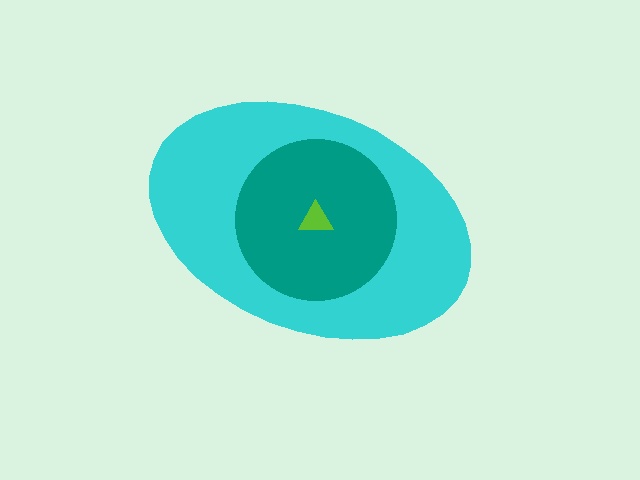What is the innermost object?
The lime triangle.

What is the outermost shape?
The cyan ellipse.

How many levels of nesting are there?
3.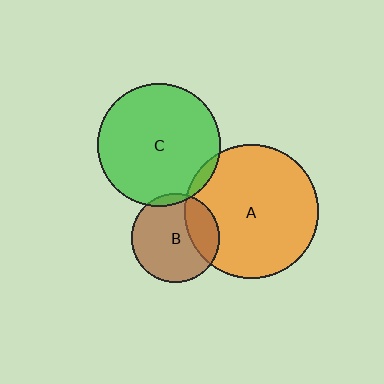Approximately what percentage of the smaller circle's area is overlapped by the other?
Approximately 5%.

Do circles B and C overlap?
Yes.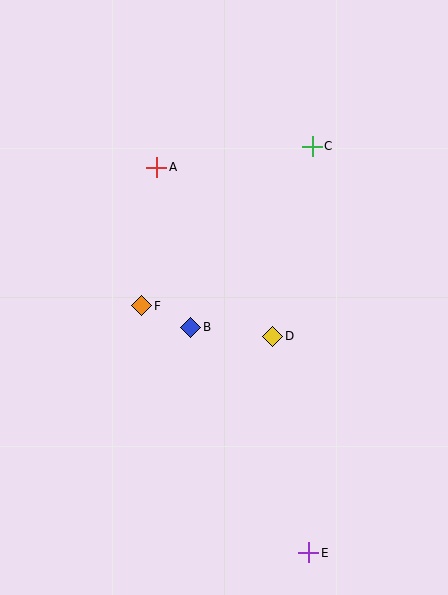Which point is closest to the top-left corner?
Point A is closest to the top-left corner.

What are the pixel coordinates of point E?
Point E is at (309, 553).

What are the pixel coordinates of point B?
Point B is at (191, 327).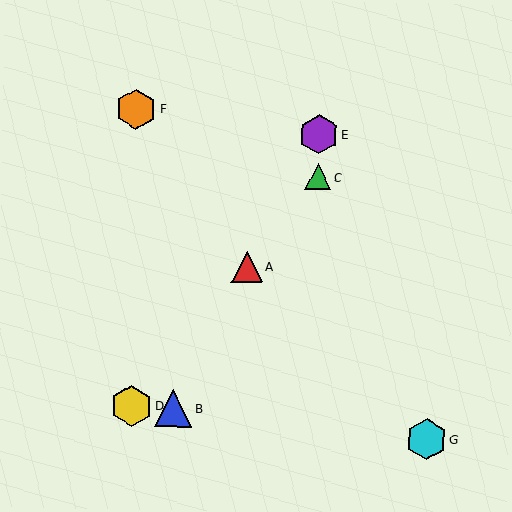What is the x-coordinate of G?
Object G is at x≈427.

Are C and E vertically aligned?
Yes, both are at x≈318.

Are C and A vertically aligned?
No, C is at x≈318 and A is at x≈247.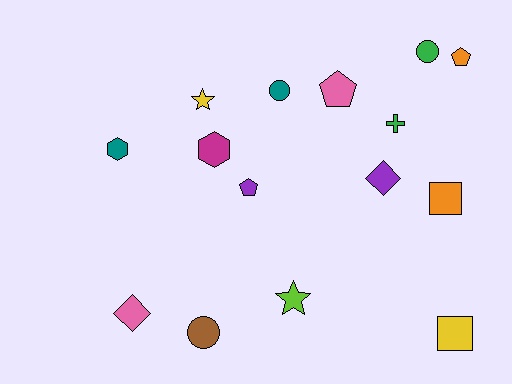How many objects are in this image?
There are 15 objects.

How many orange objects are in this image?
There are 2 orange objects.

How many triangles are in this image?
There are no triangles.